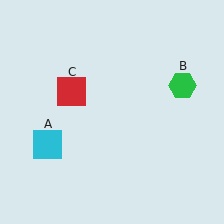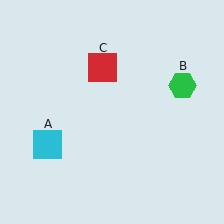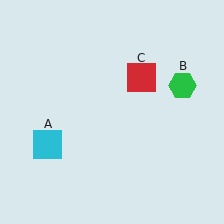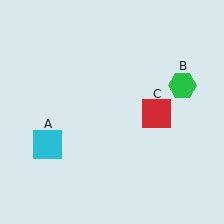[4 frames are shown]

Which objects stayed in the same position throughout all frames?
Cyan square (object A) and green hexagon (object B) remained stationary.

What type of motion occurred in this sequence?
The red square (object C) rotated clockwise around the center of the scene.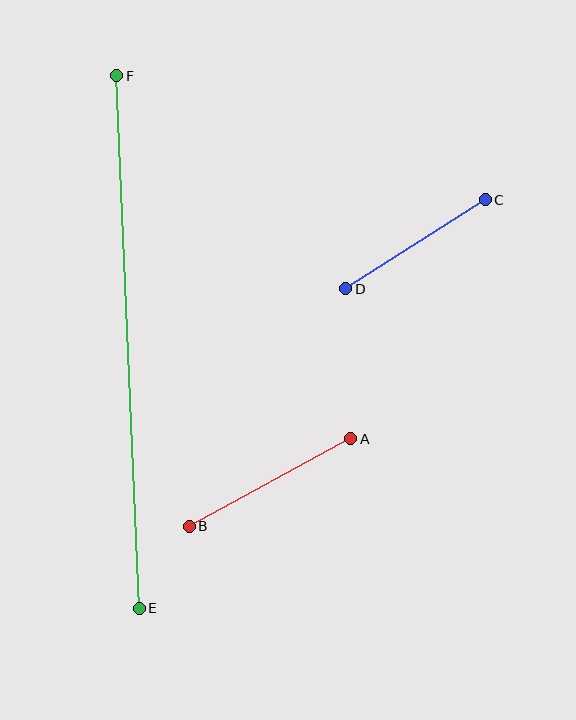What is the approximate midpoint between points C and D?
The midpoint is at approximately (416, 244) pixels.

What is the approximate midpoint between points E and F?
The midpoint is at approximately (128, 342) pixels.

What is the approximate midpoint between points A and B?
The midpoint is at approximately (270, 482) pixels.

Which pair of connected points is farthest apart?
Points E and F are farthest apart.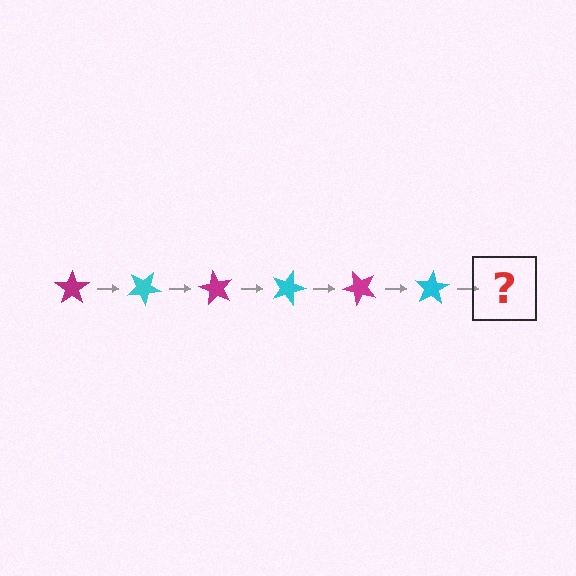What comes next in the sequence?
The next element should be a magenta star, rotated 180 degrees from the start.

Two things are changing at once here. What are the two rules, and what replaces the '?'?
The two rules are that it rotates 30 degrees each step and the color cycles through magenta and cyan. The '?' should be a magenta star, rotated 180 degrees from the start.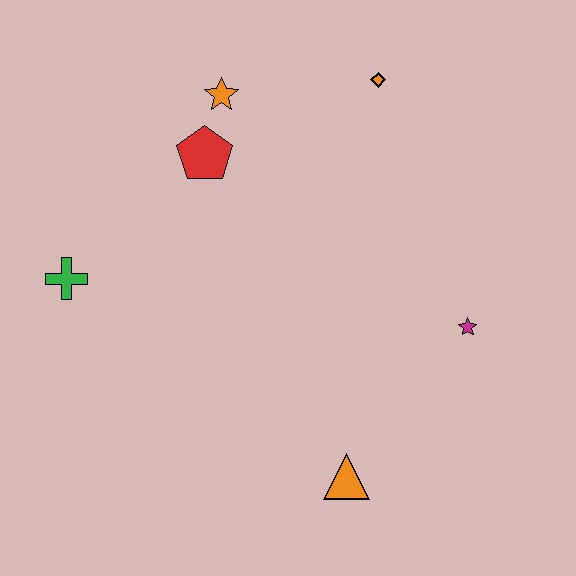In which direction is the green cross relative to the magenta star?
The green cross is to the left of the magenta star.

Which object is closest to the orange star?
The red pentagon is closest to the orange star.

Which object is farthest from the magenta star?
The green cross is farthest from the magenta star.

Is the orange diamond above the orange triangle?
Yes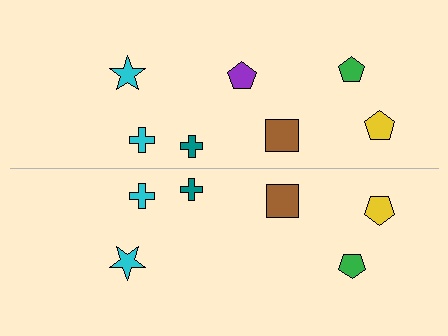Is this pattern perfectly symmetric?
No, the pattern is not perfectly symmetric. A purple pentagon is missing from the bottom side.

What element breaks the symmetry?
A purple pentagon is missing from the bottom side.